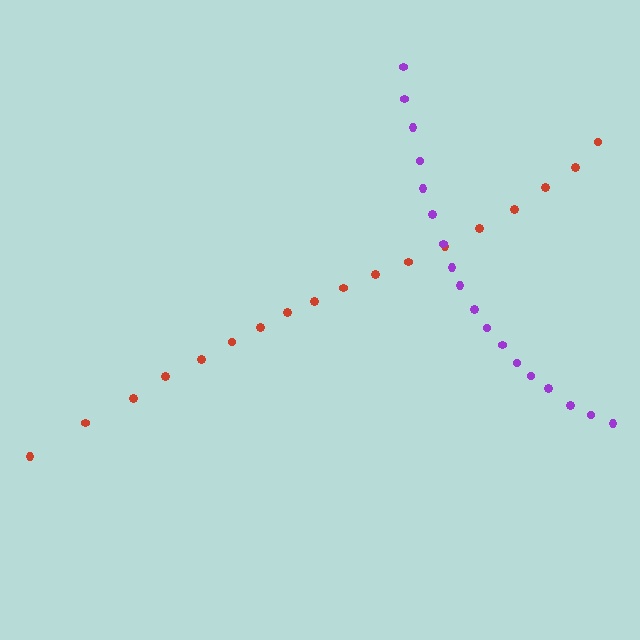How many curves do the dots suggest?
There are 2 distinct paths.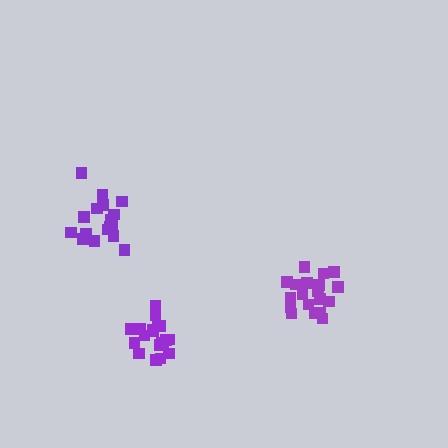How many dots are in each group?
Group 1: 20 dots, Group 2: 18 dots, Group 3: 19 dots (57 total).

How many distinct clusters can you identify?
There are 3 distinct clusters.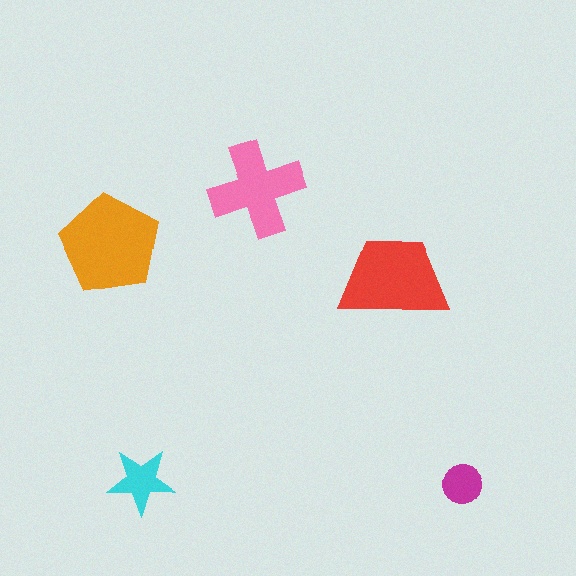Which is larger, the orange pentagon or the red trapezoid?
The orange pentagon.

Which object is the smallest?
The magenta circle.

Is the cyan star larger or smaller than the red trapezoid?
Smaller.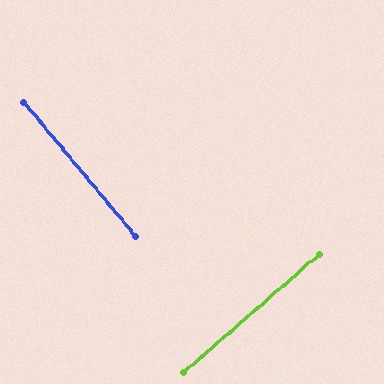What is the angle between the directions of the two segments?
Approximately 89 degrees.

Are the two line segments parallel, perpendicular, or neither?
Perpendicular — they meet at approximately 89°.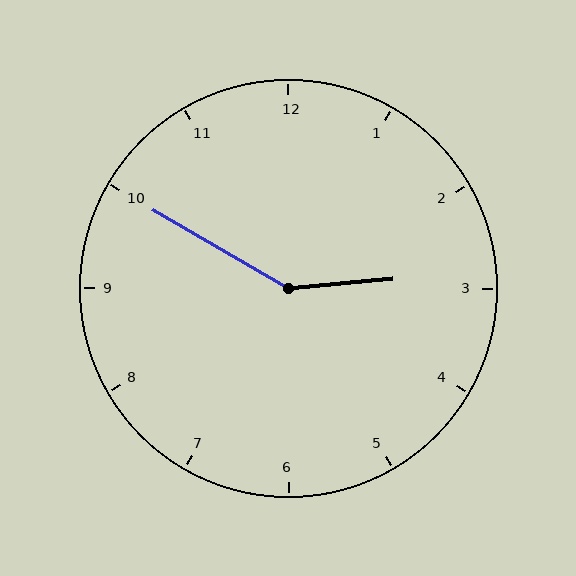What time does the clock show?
2:50.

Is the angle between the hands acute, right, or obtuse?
It is obtuse.